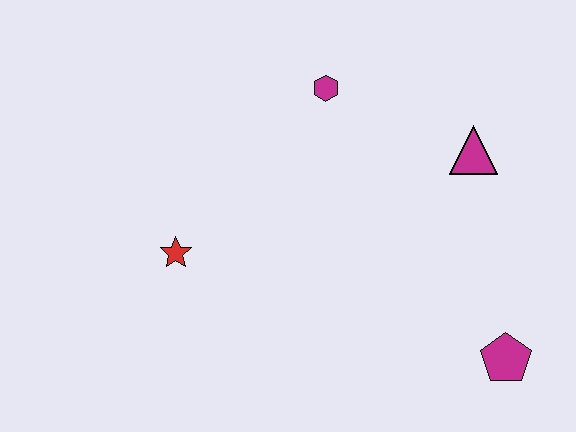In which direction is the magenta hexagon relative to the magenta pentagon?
The magenta hexagon is above the magenta pentagon.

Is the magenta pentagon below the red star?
Yes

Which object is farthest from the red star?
The magenta pentagon is farthest from the red star.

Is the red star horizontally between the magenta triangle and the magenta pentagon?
No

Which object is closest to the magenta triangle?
The magenta hexagon is closest to the magenta triangle.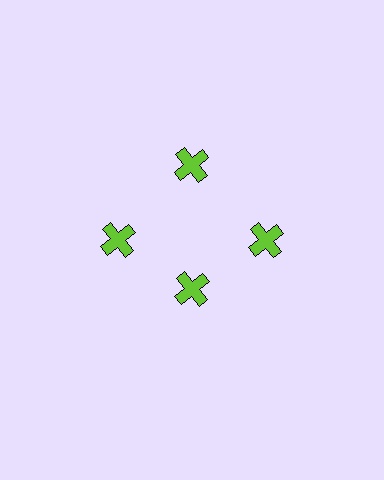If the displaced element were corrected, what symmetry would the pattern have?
It would have 4-fold rotational symmetry — the pattern would map onto itself every 90 degrees.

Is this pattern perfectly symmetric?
No. The 4 lime crosses are arranged in a ring, but one element near the 6 o'clock position is pulled inward toward the center, breaking the 4-fold rotational symmetry.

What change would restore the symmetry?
The symmetry would be restored by moving it outward, back onto the ring so that all 4 crosses sit at equal angles and equal distance from the center.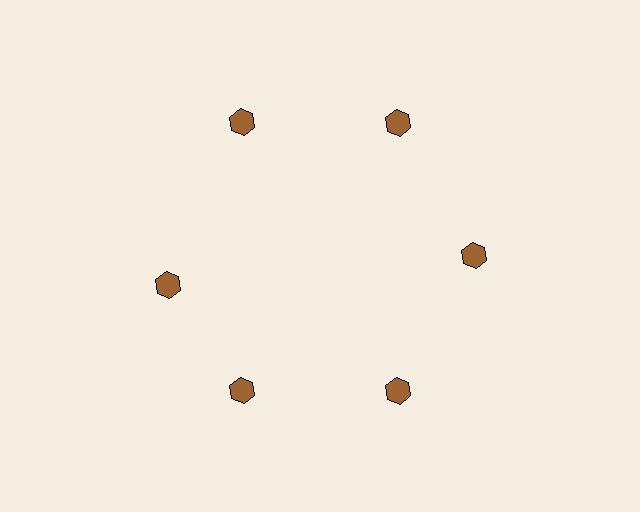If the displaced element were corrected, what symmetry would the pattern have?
It would have 6-fold rotational symmetry — the pattern would map onto itself every 60 degrees.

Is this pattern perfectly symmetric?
No. The 6 brown hexagons are arranged in a ring, but one element near the 9 o'clock position is rotated out of alignment along the ring, breaking the 6-fold rotational symmetry.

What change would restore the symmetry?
The symmetry would be restored by rotating it back into even spacing with its neighbors so that all 6 hexagons sit at equal angles and equal distance from the center.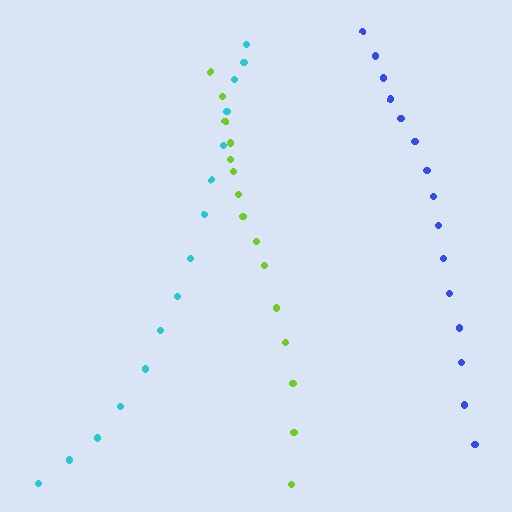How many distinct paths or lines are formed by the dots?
There are 3 distinct paths.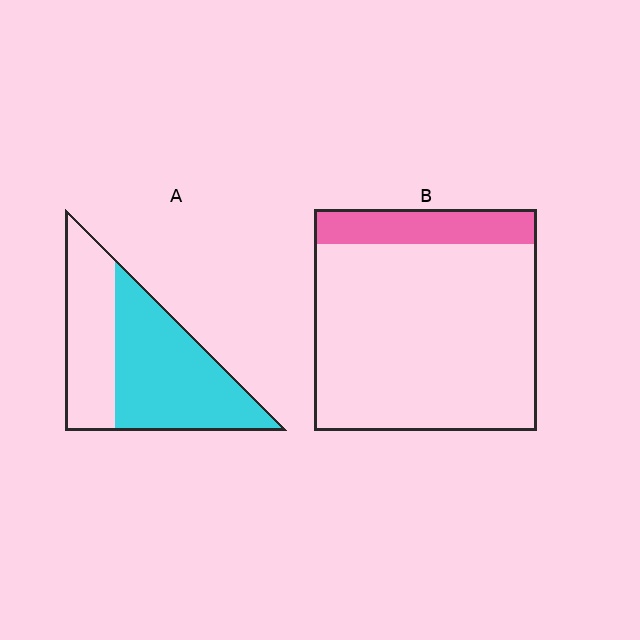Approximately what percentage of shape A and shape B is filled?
A is approximately 60% and B is approximately 15%.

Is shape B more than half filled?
No.